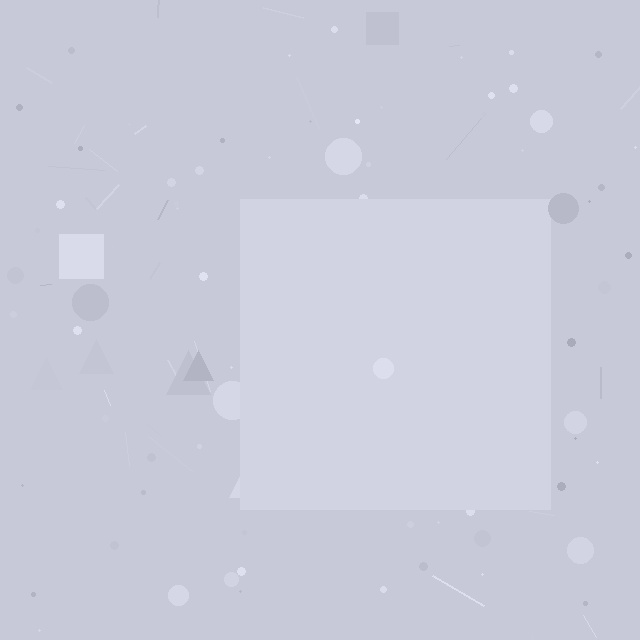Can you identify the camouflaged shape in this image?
The camouflaged shape is a square.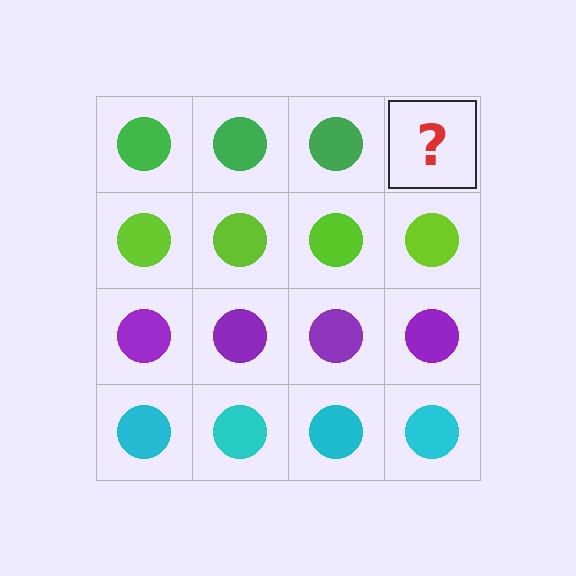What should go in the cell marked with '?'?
The missing cell should contain a green circle.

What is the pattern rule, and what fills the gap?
The rule is that each row has a consistent color. The gap should be filled with a green circle.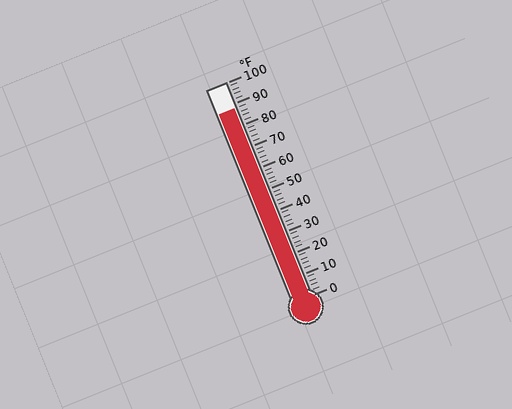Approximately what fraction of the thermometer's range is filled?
The thermometer is filled to approximately 90% of its range.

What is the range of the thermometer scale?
The thermometer scale ranges from 0°F to 100°F.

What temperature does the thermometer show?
The thermometer shows approximately 88°F.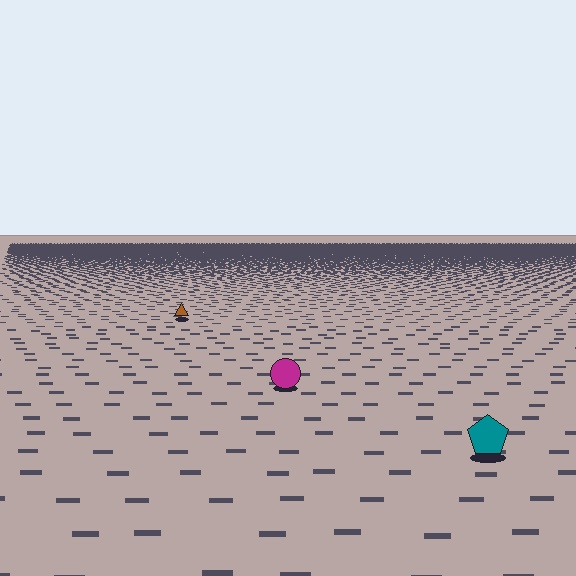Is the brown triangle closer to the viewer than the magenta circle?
No. The magenta circle is closer — you can tell from the texture gradient: the ground texture is coarser near it.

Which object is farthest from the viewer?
The brown triangle is farthest from the viewer. It appears smaller and the ground texture around it is denser.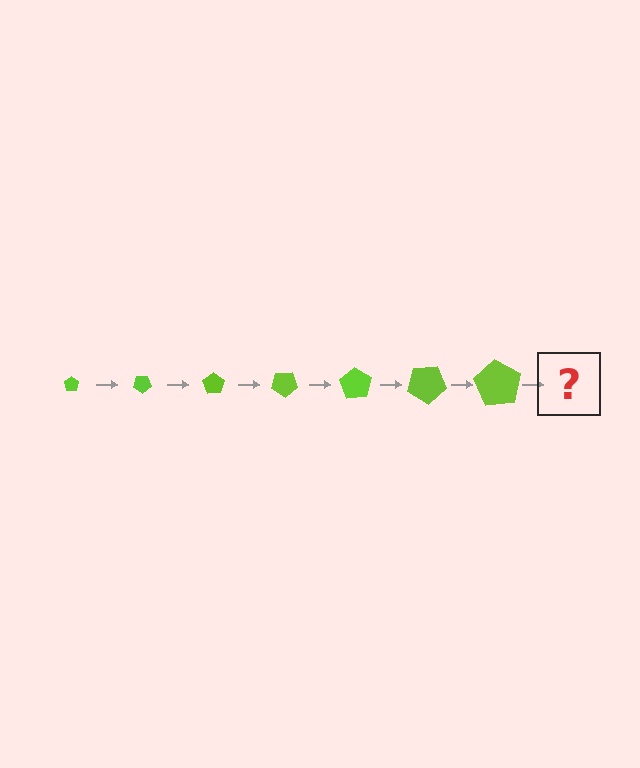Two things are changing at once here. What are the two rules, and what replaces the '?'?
The two rules are that the pentagon grows larger each step and it rotates 35 degrees each step. The '?' should be a pentagon, larger than the previous one and rotated 245 degrees from the start.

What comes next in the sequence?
The next element should be a pentagon, larger than the previous one and rotated 245 degrees from the start.